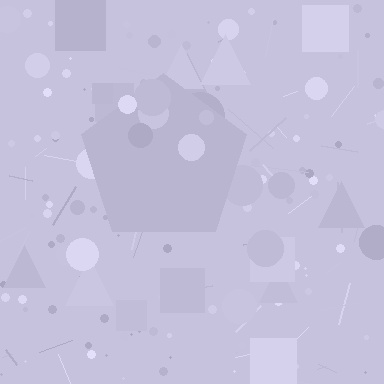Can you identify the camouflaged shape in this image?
The camouflaged shape is a pentagon.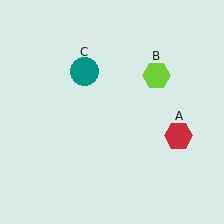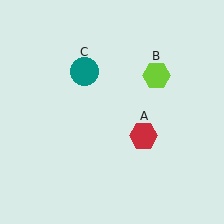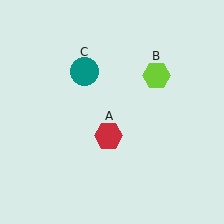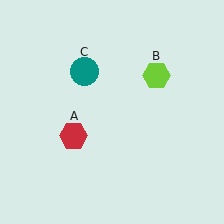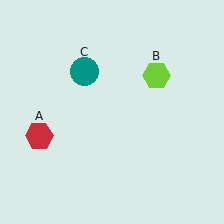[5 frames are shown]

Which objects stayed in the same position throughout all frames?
Lime hexagon (object B) and teal circle (object C) remained stationary.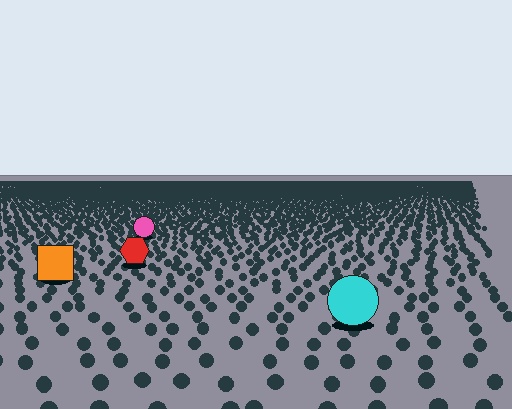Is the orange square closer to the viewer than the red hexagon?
Yes. The orange square is closer — you can tell from the texture gradient: the ground texture is coarser near it.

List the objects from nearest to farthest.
From nearest to farthest: the cyan circle, the orange square, the red hexagon, the pink circle.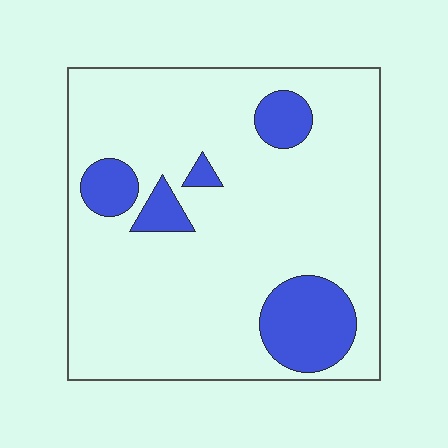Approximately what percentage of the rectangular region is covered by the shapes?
Approximately 15%.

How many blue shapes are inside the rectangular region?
5.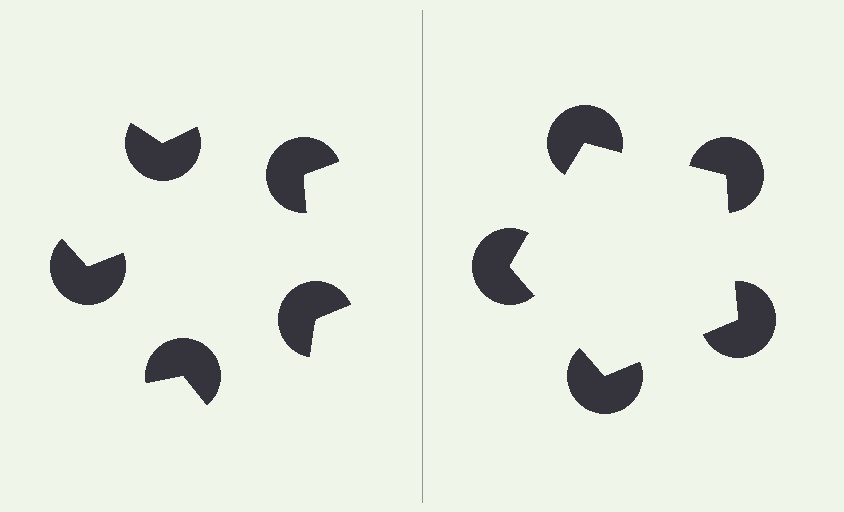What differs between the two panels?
The pac-man discs are positioned identically on both sides; only the wedge orientations differ. On the right they align to a pentagon; on the left they are misaligned.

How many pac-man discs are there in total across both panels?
10 — 5 on each side.